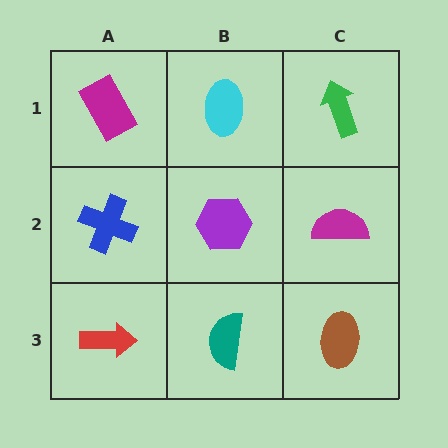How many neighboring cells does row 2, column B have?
4.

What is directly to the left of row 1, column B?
A magenta rectangle.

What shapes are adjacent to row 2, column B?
A cyan ellipse (row 1, column B), a teal semicircle (row 3, column B), a blue cross (row 2, column A), a magenta semicircle (row 2, column C).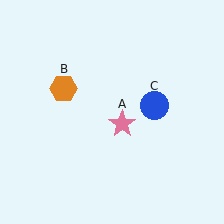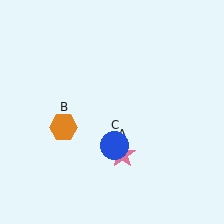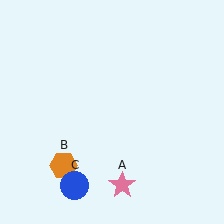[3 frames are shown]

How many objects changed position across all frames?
3 objects changed position: pink star (object A), orange hexagon (object B), blue circle (object C).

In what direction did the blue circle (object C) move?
The blue circle (object C) moved down and to the left.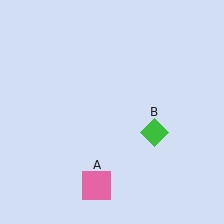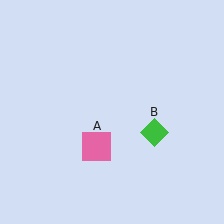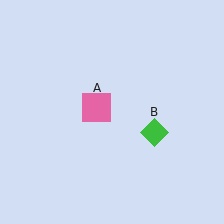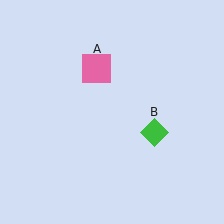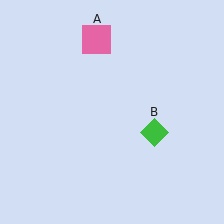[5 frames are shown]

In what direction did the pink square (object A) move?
The pink square (object A) moved up.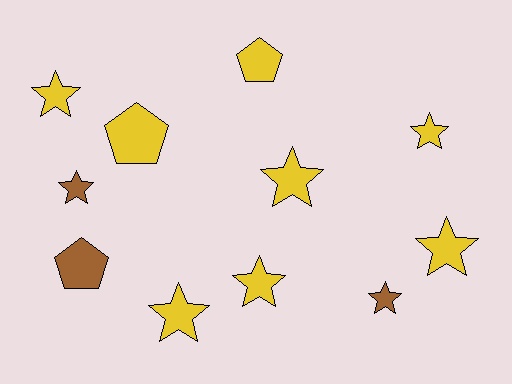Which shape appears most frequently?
Star, with 8 objects.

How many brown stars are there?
There are 2 brown stars.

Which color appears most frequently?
Yellow, with 8 objects.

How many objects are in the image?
There are 11 objects.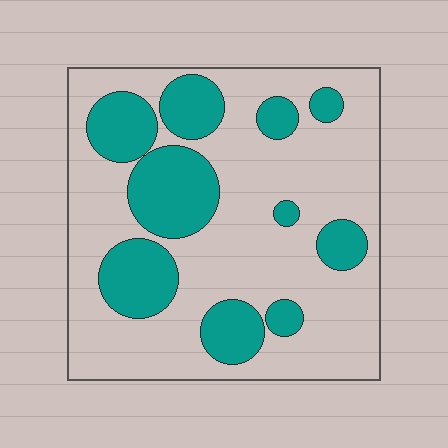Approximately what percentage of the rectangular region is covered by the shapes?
Approximately 30%.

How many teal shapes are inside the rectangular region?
10.